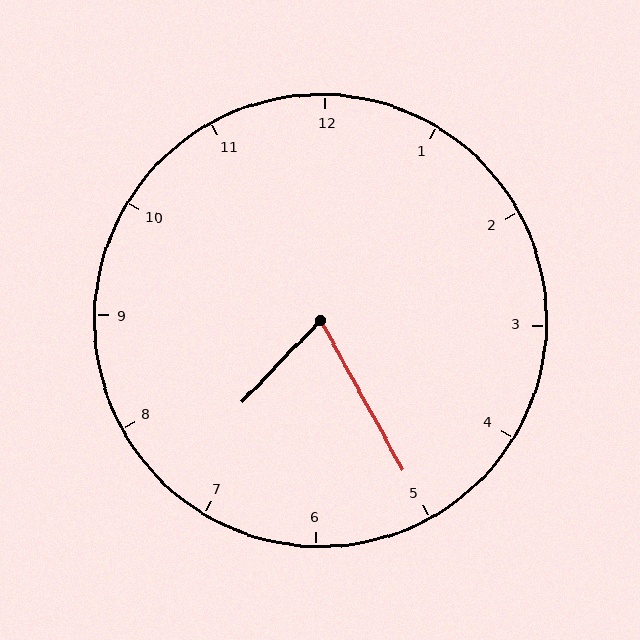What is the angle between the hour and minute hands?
Approximately 72 degrees.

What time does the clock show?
7:25.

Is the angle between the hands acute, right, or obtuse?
It is acute.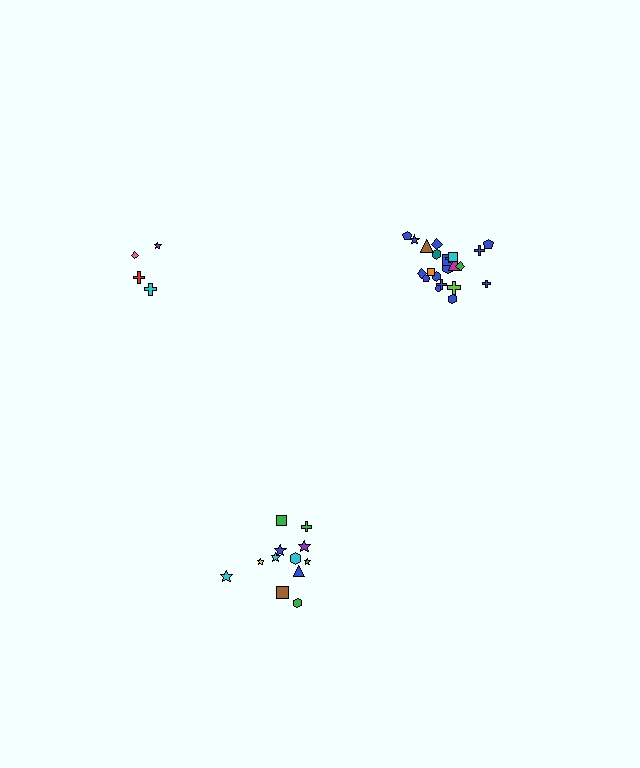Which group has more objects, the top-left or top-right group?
The top-right group.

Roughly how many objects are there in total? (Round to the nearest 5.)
Roughly 40 objects in total.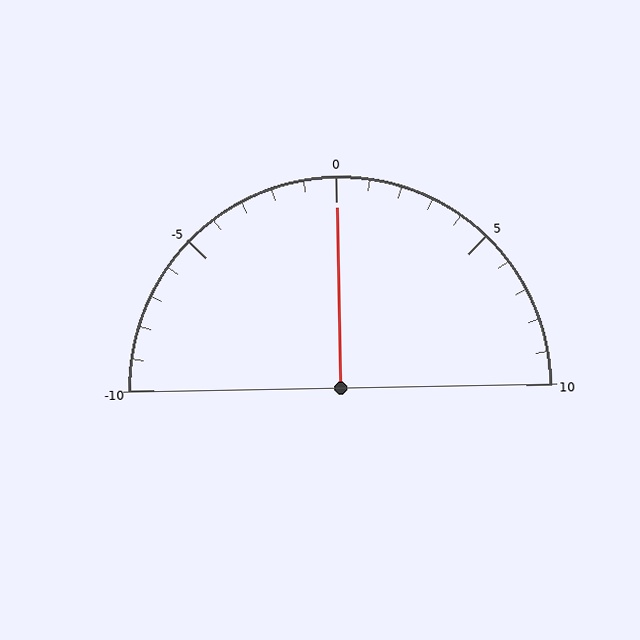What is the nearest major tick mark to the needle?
The nearest major tick mark is 0.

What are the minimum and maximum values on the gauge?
The gauge ranges from -10 to 10.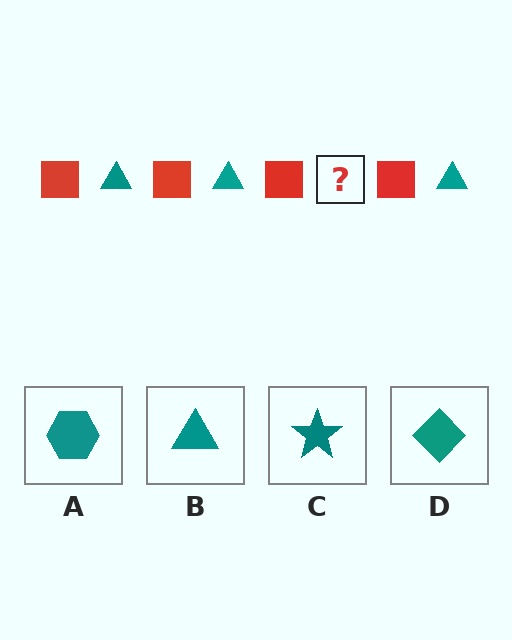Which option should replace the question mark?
Option B.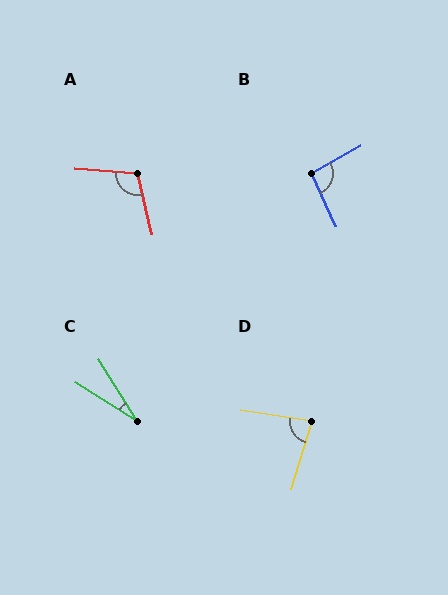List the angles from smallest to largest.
C (26°), D (82°), B (95°), A (109°).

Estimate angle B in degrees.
Approximately 95 degrees.